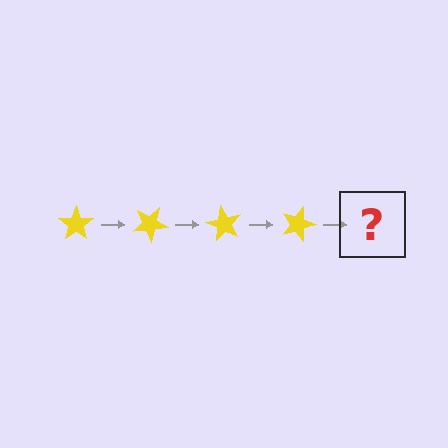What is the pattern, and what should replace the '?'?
The pattern is that the star rotates 30 degrees each step. The '?' should be a yellow star rotated 120 degrees.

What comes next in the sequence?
The next element should be a yellow star rotated 120 degrees.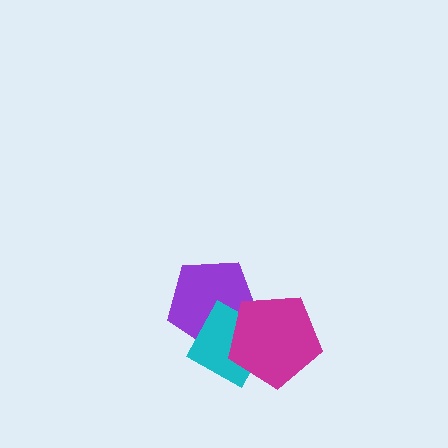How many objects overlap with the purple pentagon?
2 objects overlap with the purple pentagon.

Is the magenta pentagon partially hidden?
No, no other shape covers it.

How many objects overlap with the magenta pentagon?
2 objects overlap with the magenta pentagon.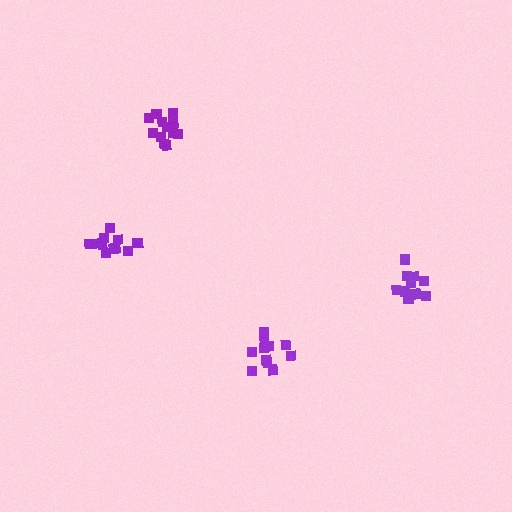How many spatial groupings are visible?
There are 4 spatial groupings.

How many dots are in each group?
Group 1: 11 dots, Group 2: 11 dots, Group 3: 12 dots, Group 4: 11 dots (45 total).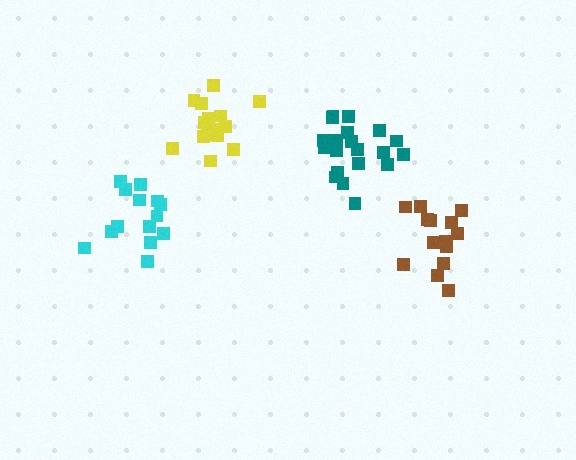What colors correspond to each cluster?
The clusters are colored: teal, brown, cyan, yellow.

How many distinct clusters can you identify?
There are 4 distinct clusters.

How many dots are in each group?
Group 1: 20 dots, Group 2: 15 dots, Group 3: 14 dots, Group 4: 15 dots (64 total).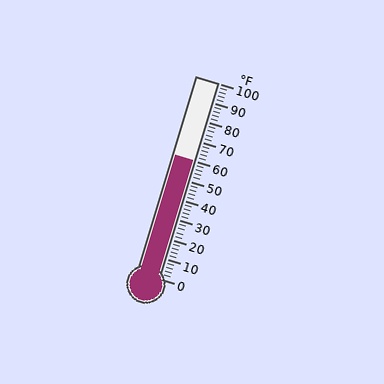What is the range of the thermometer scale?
The thermometer scale ranges from 0°F to 100°F.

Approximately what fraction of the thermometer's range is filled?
The thermometer is filled to approximately 60% of its range.